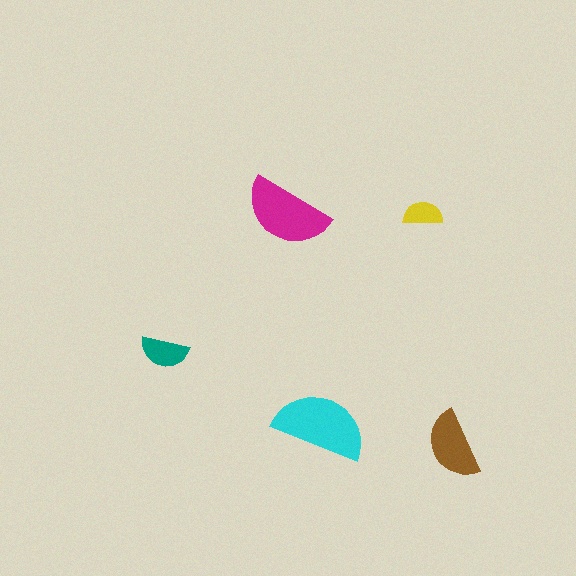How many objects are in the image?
There are 5 objects in the image.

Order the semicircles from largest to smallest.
the cyan one, the magenta one, the brown one, the teal one, the yellow one.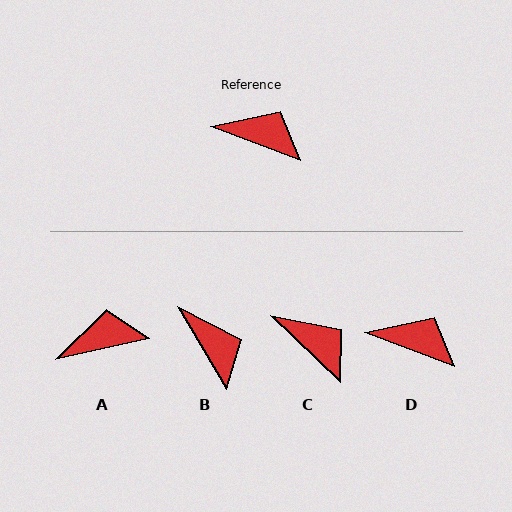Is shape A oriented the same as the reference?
No, it is off by about 33 degrees.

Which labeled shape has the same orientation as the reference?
D.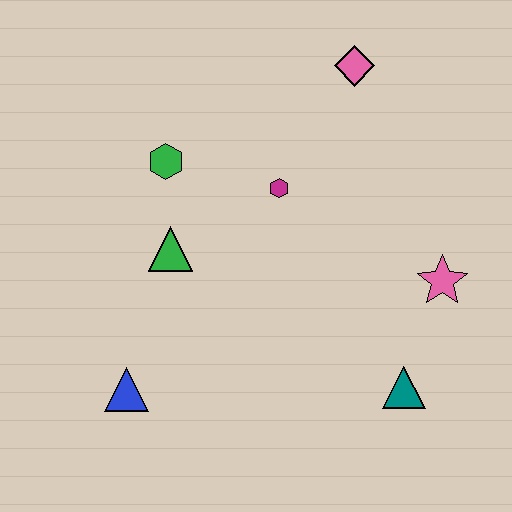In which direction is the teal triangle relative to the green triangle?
The teal triangle is to the right of the green triangle.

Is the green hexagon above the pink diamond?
No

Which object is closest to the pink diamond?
The magenta hexagon is closest to the pink diamond.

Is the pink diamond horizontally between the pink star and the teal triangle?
No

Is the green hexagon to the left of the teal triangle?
Yes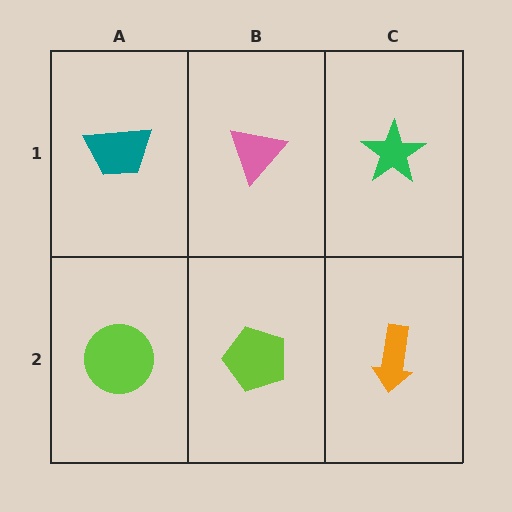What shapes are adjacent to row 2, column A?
A teal trapezoid (row 1, column A), a lime pentagon (row 2, column B).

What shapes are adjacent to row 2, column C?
A green star (row 1, column C), a lime pentagon (row 2, column B).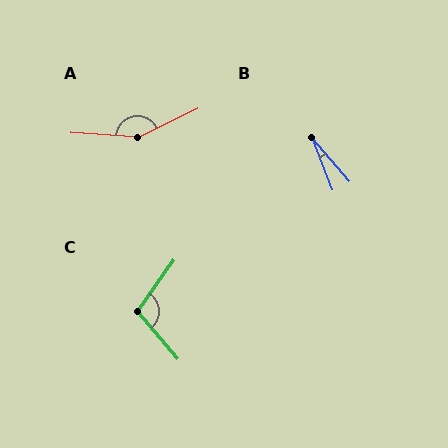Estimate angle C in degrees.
Approximately 104 degrees.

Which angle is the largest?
A, at approximately 150 degrees.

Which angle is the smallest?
B, at approximately 19 degrees.